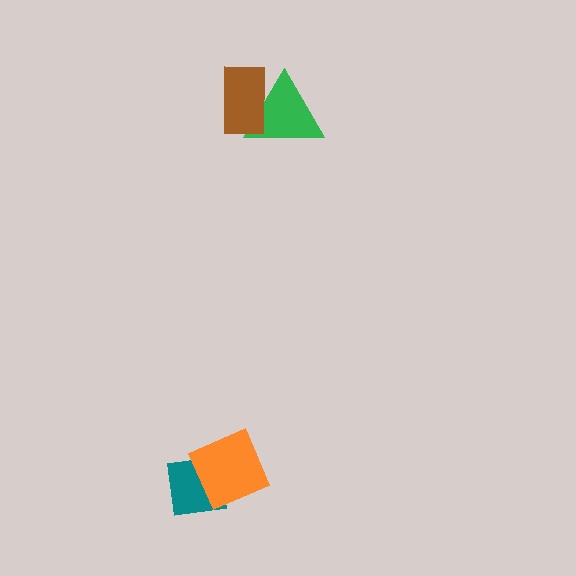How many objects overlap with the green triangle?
1 object overlaps with the green triangle.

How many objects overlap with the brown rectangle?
1 object overlaps with the brown rectangle.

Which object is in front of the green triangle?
The brown rectangle is in front of the green triangle.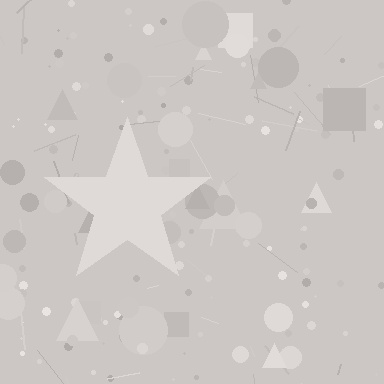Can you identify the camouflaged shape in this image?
The camouflaged shape is a star.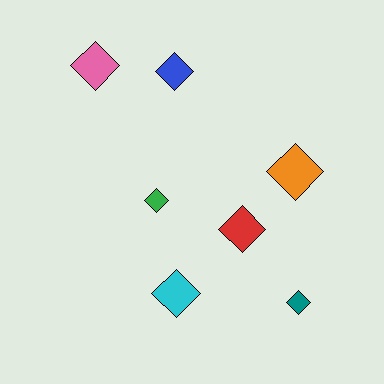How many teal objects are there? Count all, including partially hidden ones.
There is 1 teal object.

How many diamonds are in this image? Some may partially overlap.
There are 7 diamonds.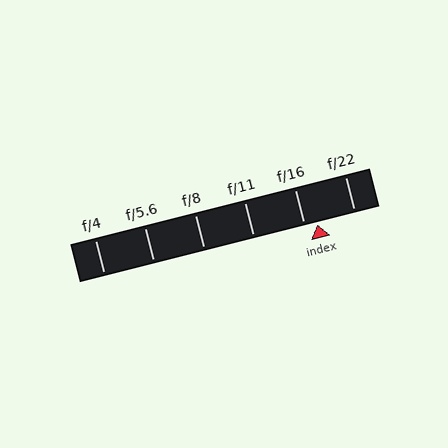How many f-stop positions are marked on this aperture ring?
There are 6 f-stop positions marked.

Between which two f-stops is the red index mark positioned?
The index mark is between f/16 and f/22.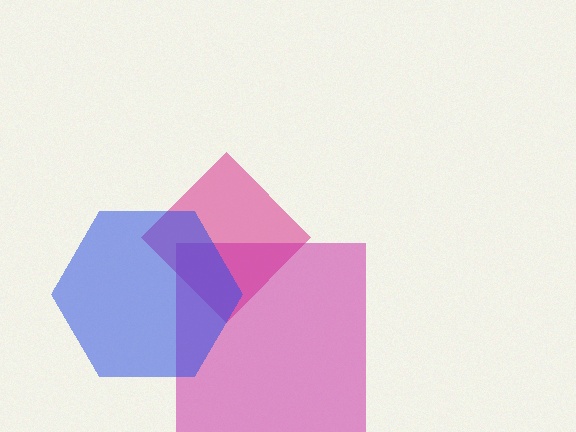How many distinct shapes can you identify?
There are 3 distinct shapes: a pink diamond, a magenta square, a blue hexagon.